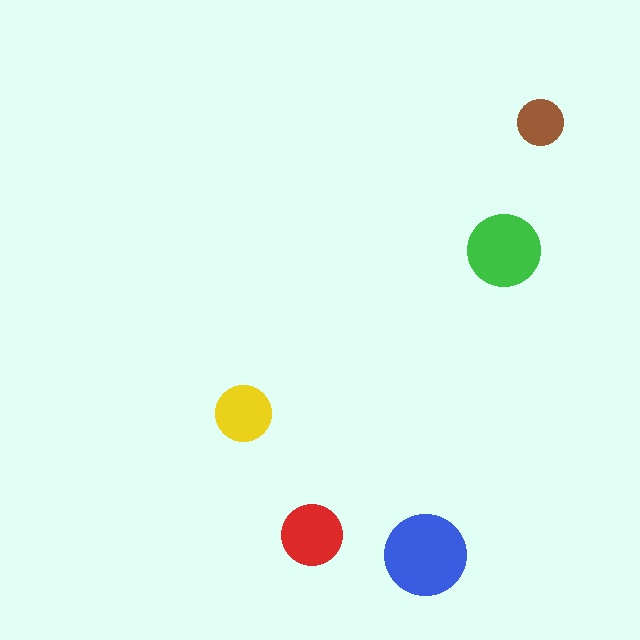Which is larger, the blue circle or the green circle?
The blue one.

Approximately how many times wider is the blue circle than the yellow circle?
About 1.5 times wider.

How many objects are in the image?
There are 5 objects in the image.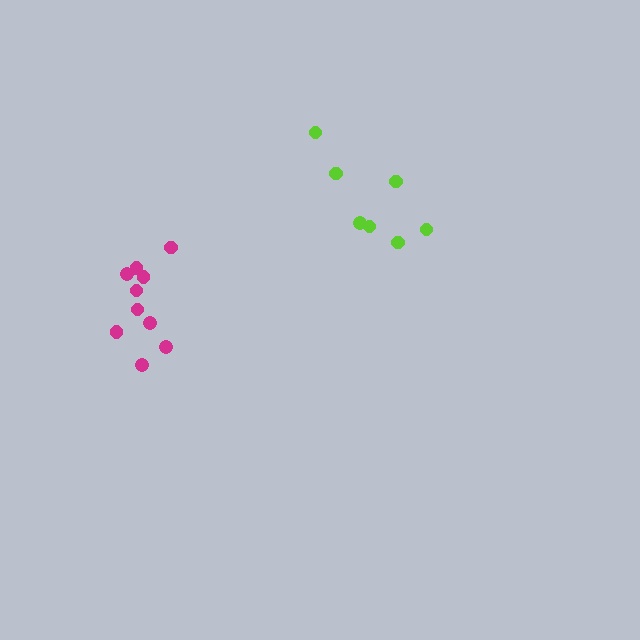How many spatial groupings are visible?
There are 2 spatial groupings.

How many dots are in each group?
Group 1: 7 dots, Group 2: 10 dots (17 total).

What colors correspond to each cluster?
The clusters are colored: lime, magenta.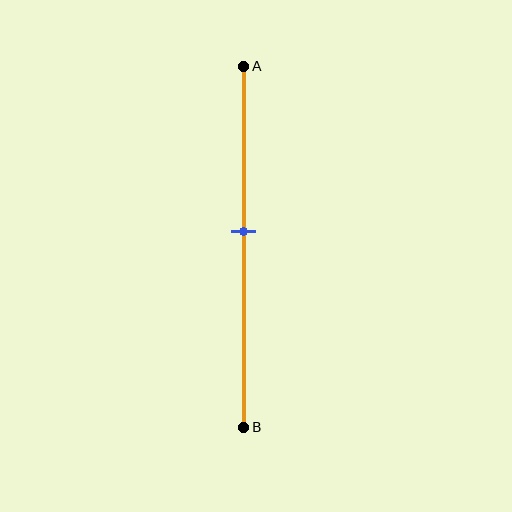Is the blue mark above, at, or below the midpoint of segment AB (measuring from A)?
The blue mark is above the midpoint of segment AB.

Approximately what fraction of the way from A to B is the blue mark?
The blue mark is approximately 45% of the way from A to B.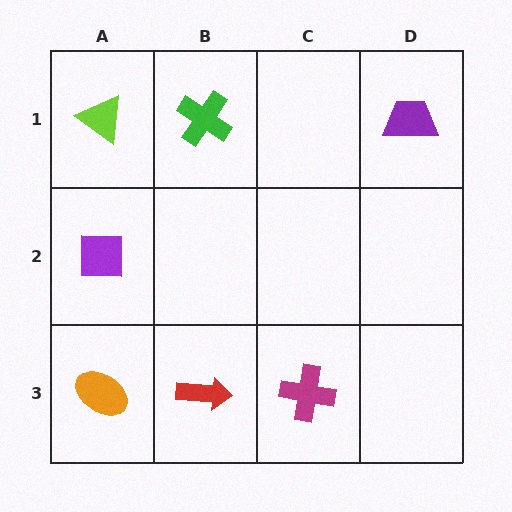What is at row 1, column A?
A lime triangle.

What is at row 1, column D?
A purple trapezoid.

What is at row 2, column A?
A purple square.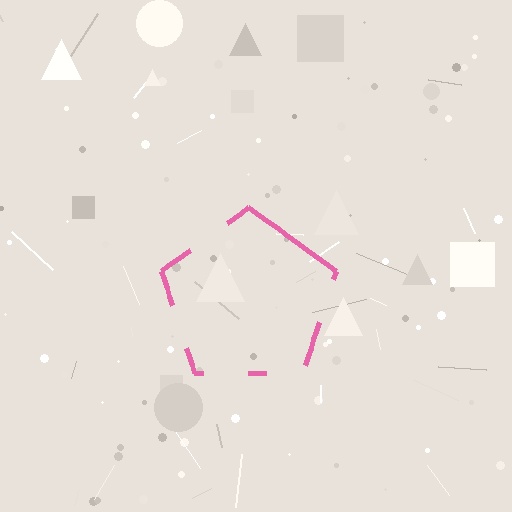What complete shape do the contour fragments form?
The contour fragments form a pentagon.